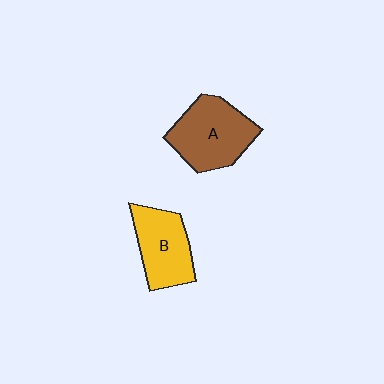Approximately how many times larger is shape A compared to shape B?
Approximately 1.2 times.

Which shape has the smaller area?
Shape B (yellow).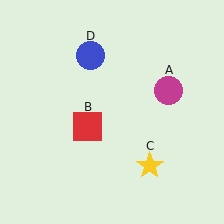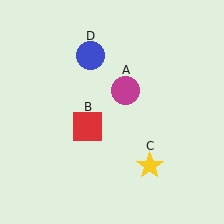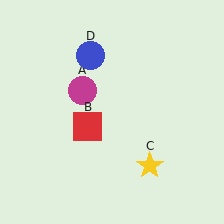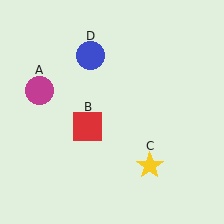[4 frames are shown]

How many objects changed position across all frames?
1 object changed position: magenta circle (object A).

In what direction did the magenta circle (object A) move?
The magenta circle (object A) moved left.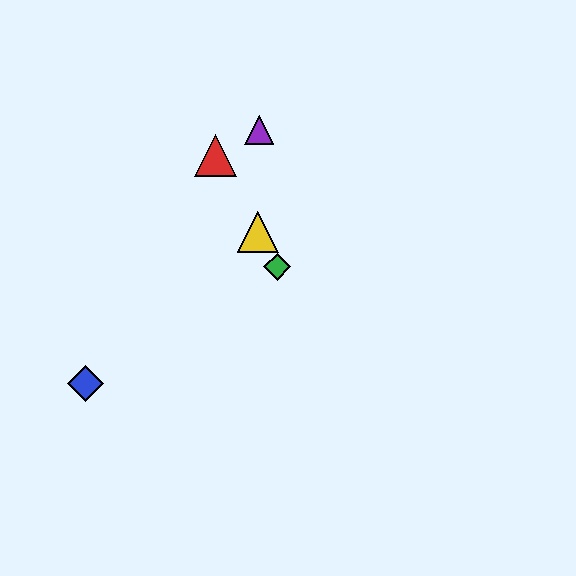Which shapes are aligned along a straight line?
The red triangle, the green diamond, the yellow triangle are aligned along a straight line.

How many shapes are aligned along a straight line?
3 shapes (the red triangle, the green diamond, the yellow triangle) are aligned along a straight line.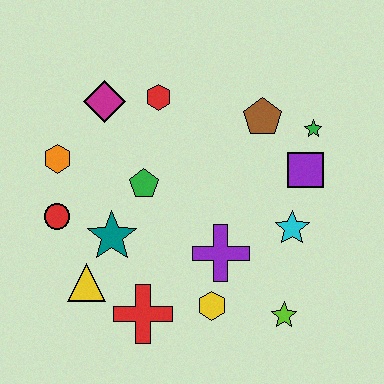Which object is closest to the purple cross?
The yellow hexagon is closest to the purple cross.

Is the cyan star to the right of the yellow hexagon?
Yes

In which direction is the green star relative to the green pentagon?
The green star is to the right of the green pentagon.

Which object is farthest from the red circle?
The green star is farthest from the red circle.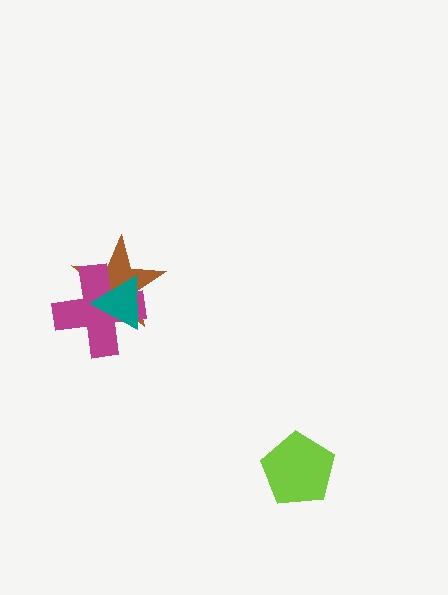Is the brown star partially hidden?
Yes, it is partially covered by another shape.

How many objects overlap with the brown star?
2 objects overlap with the brown star.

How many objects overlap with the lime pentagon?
0 objects overlap with the lime pentagon.